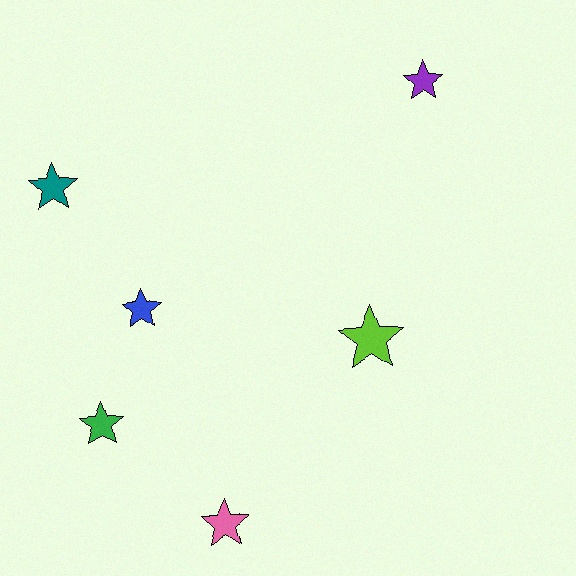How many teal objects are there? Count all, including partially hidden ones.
There is 1 teal object.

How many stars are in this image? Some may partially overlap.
There are 6 stars.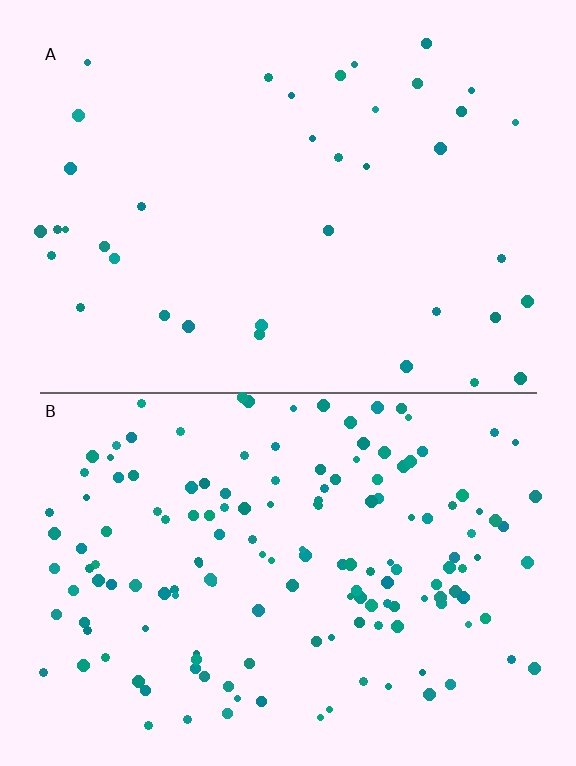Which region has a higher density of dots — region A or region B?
B (the bottom).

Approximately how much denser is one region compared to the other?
Approximately 4.1× — region B over region A.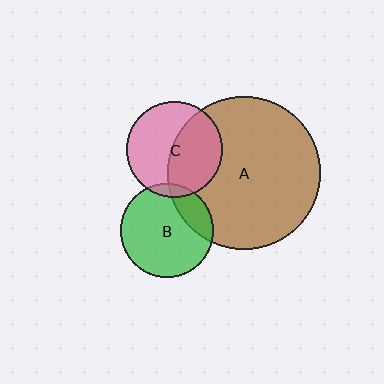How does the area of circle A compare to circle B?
Approximately 2.7 times.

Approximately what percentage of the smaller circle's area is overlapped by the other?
Approximately 45%.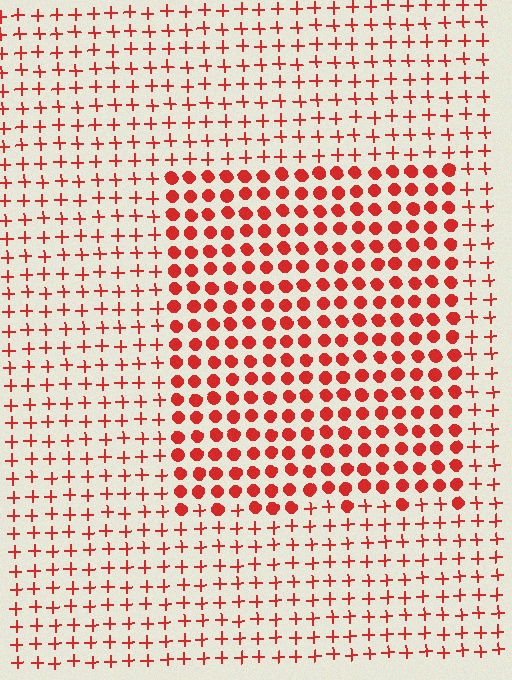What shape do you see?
I see a rectangle.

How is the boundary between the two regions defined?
The boundary is defined by a change in element shape: circles inside vs. plus signs outside. All elements share the same color and spacing.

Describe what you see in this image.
The image is filled with small red elements arranged in a uniform grid. A rectangle-shaped region contains circles, while the surrounding area contains plus signs. The boundary is defined purely by the change in element shape.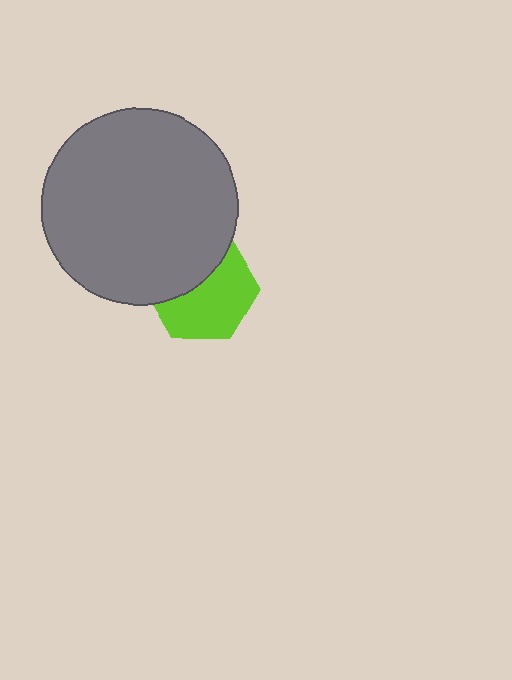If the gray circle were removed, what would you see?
You would see the complete lime hexagon.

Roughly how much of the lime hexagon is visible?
About half of it is visible (roughly 59%).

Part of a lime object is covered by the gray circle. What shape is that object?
It is a hexagon.